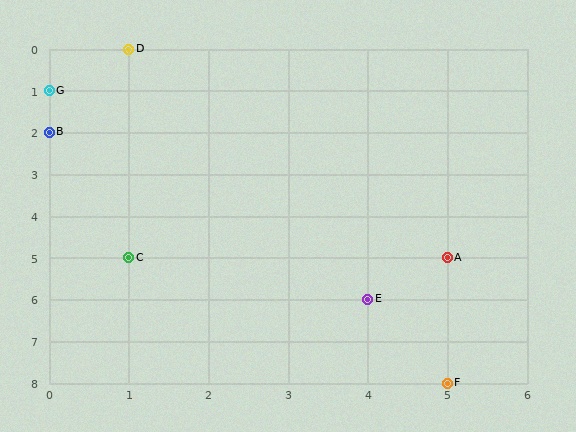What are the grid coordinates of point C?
Point C is at grid coordinates (1, 5).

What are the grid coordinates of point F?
Point F is at grid coordinates (5, 8).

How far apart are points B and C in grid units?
Points B and C are 1 column and 3 rows apart (about 3.2 grid units diagonally).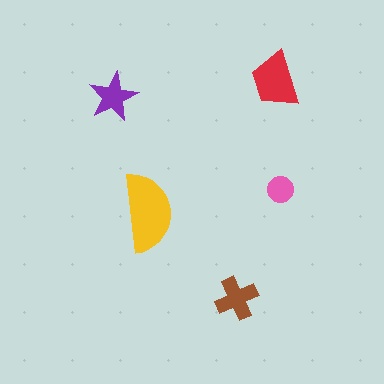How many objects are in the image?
There are 5 objects in the image.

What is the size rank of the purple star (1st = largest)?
4th.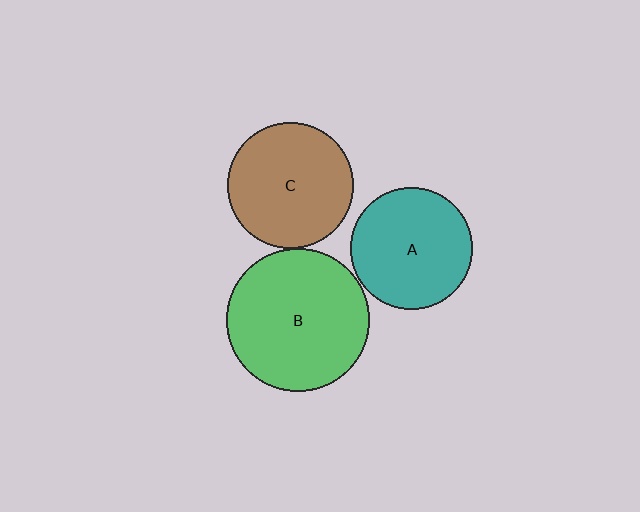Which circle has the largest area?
Circle B (green).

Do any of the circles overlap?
No, none of the circles overlap.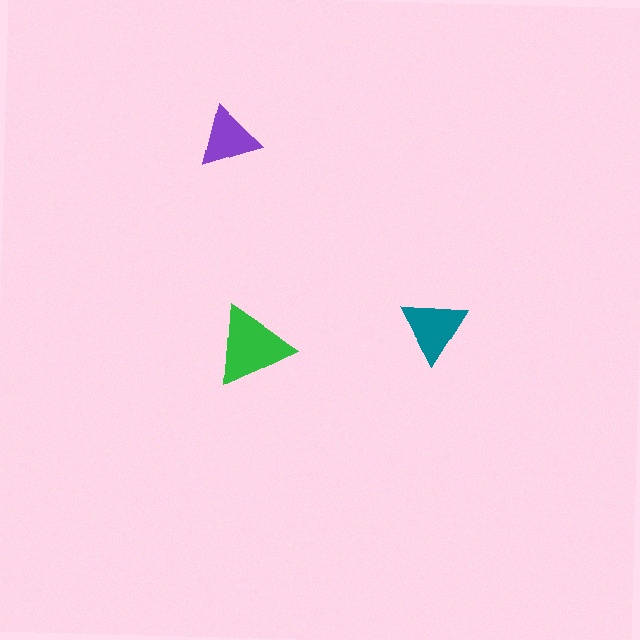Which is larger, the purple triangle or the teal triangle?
The teal one.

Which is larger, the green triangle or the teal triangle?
The green one.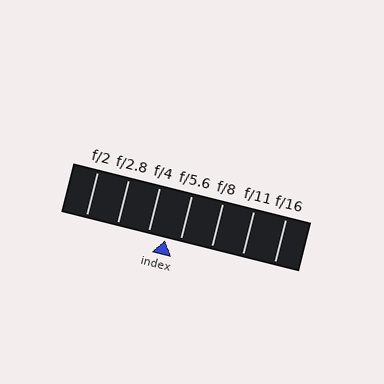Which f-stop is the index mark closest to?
The index mark is closest to f/5.6.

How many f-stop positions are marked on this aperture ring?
There are 7 f-stop positions marked.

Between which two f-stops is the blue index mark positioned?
The index mark is between f/4 and f/5.6.